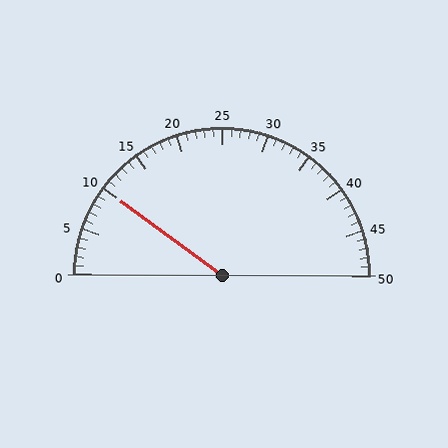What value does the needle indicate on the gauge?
The needle indicates approximately 10.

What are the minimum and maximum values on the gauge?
The gauge ranges from 0 to 50.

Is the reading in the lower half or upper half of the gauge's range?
The reading is in the lower half of the range (0 to 50).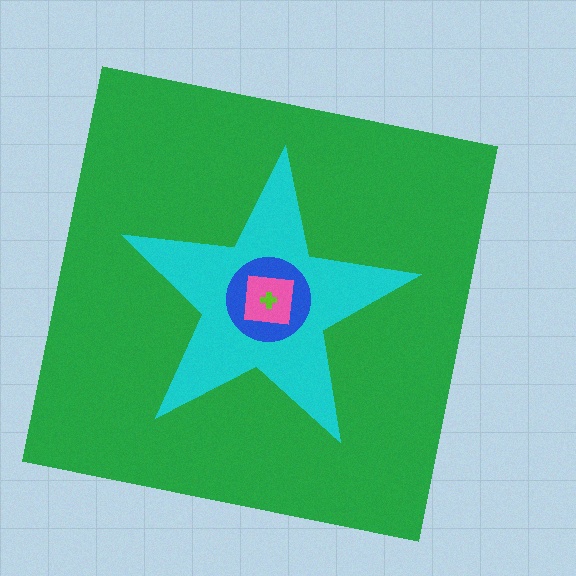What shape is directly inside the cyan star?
The blue circle.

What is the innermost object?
The lime cross.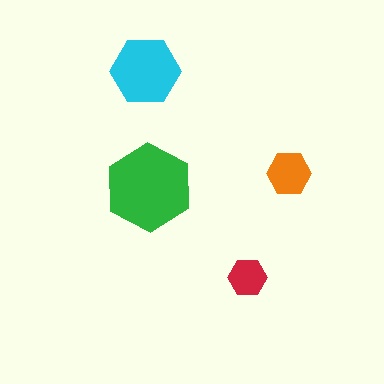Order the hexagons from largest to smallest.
the green one, the cyan one, the orange one, the red one.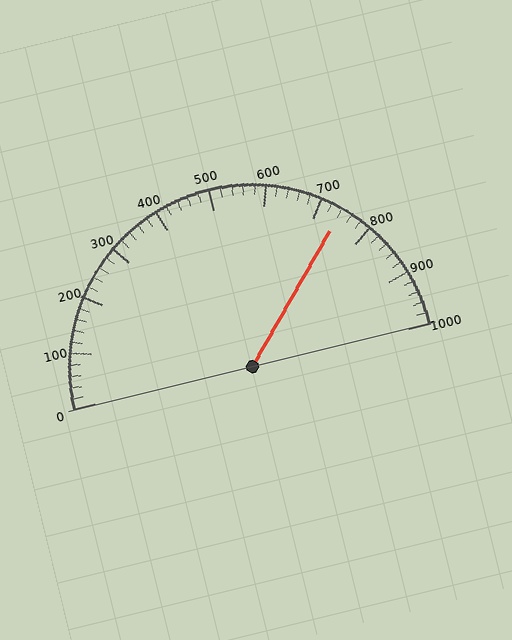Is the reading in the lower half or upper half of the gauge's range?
The reading is in the upper half of the range (0 to 1000).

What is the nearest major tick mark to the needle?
The nearest major tick mark is 700.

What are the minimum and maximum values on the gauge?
The gauge ranges from 0 to 1000.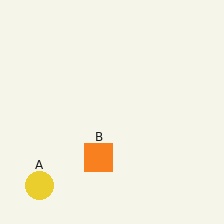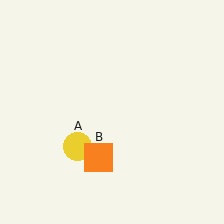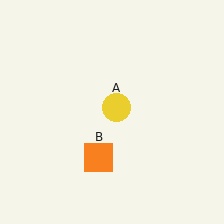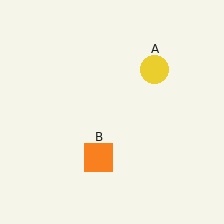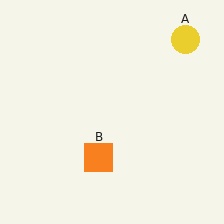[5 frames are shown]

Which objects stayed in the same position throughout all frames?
Orange square (object B) remained stationary.